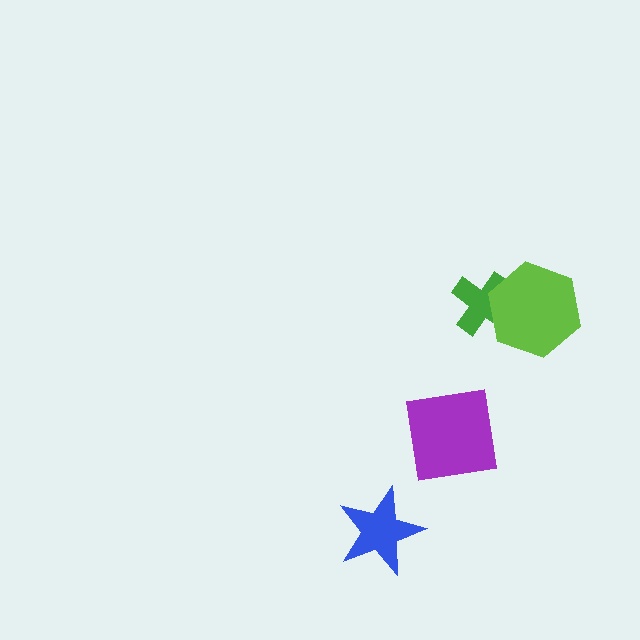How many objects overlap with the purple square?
0 objects overlap with the purple square.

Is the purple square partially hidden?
No, no other shape covers it.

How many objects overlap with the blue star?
0 objects overlap with the blue star.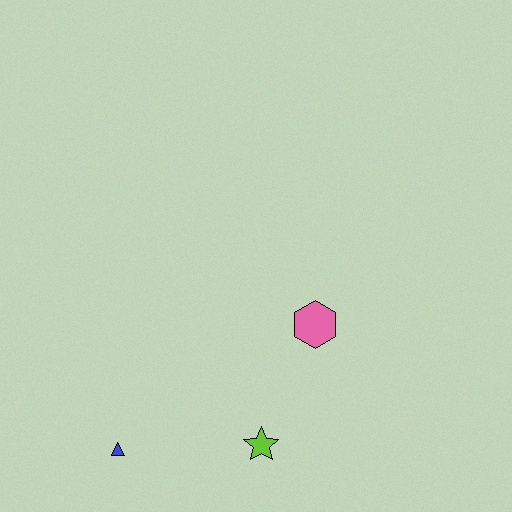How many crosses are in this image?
There are no crosses.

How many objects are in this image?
There are 3 objects.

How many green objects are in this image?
There are no green objects.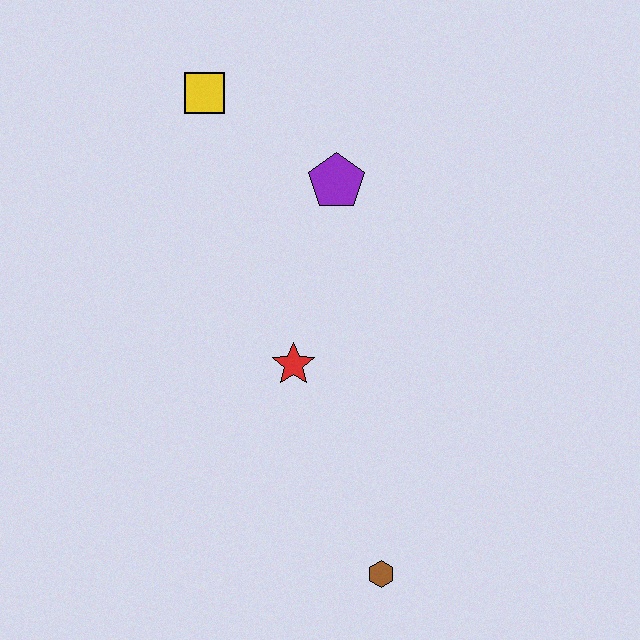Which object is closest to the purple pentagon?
The yellow square is closest to the purple pentagon.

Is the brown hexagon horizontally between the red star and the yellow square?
No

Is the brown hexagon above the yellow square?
No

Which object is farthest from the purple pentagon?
The brown hexagon is farthest from the purple pentagon.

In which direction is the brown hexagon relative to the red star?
The brown hexagon is below the red star.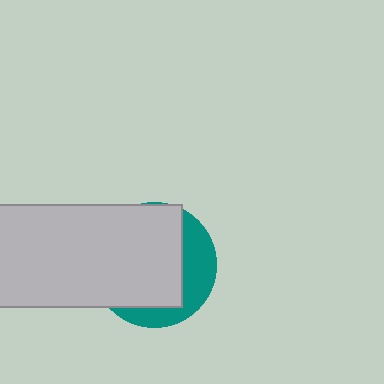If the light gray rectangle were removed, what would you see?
You would see the complete teal circle.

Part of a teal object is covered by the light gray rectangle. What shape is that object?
It is a circle.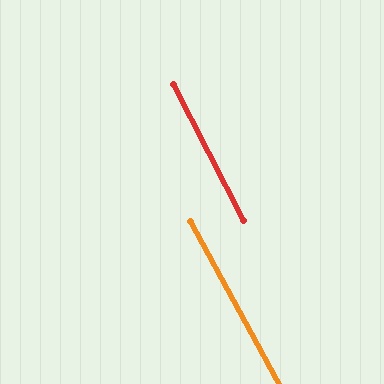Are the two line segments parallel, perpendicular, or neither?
Parallel — their directions differ by only 1.3°.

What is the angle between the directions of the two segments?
Approximately 1 degree.